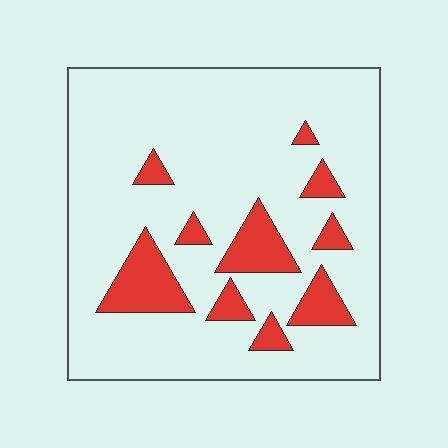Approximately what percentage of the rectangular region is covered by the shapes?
Approximately 15%.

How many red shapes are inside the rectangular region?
10.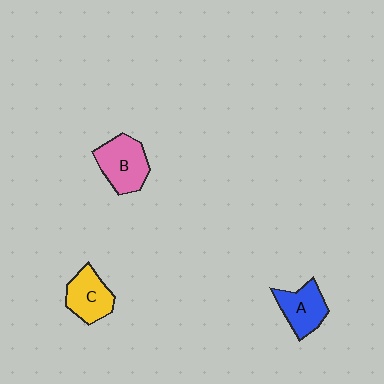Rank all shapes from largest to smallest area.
From largest to smallest: B (pink), C (yellow), A (blue).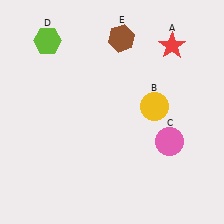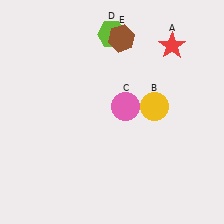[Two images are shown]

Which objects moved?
The objects that moved are: the pink circle (C), the lime hexagon (D).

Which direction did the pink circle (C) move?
The pink circle (C) moved left.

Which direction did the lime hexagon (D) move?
The lime hexagon (D) moved right.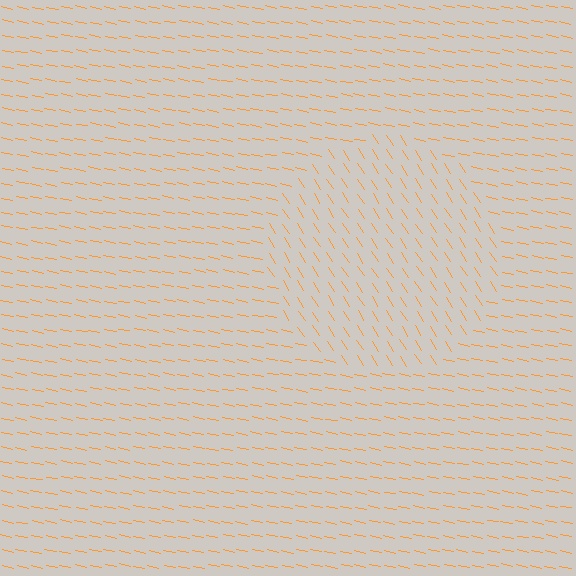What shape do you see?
I see a circle.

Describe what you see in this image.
The image is filled with small orange line segments. A circle region in the image has lines oriented differently from the surrounding lines, creating a visible texture boundary.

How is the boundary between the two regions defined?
The boundary is defined purely by a change in line orientation (approximately 45 degrees difference). All lines are the same color and thickness.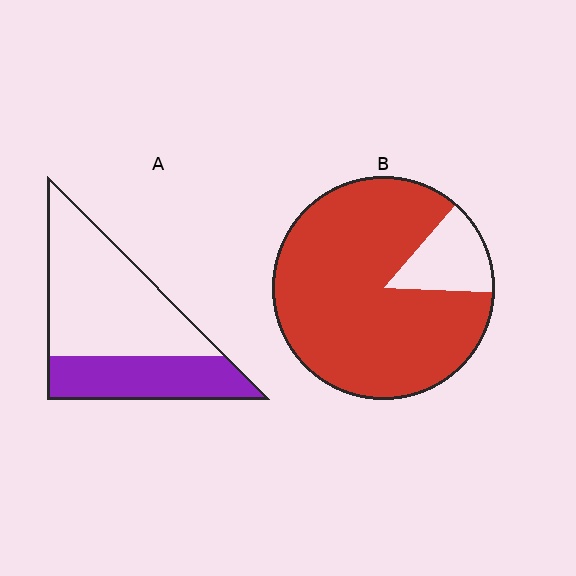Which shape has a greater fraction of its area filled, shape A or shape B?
Shape B.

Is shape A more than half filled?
No.